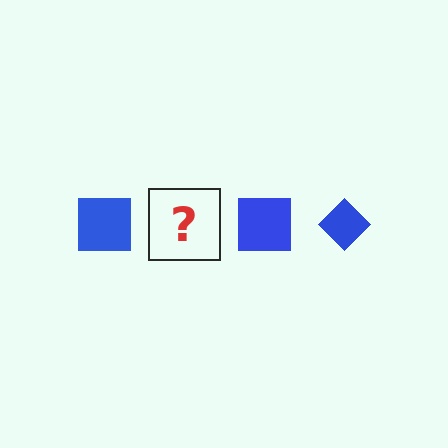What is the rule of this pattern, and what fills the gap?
The rule is that the pattern cycles through square, diamond shapes in blue. The gap should be filled with a blue diamond.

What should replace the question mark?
The question mark should be replaced with a blue diamond.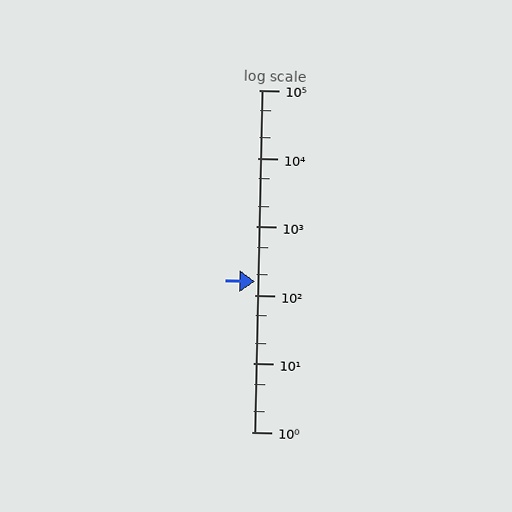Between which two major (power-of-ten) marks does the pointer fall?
The pointer is between 100 and 1000.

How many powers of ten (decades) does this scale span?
The scale spans 5 decades, from 1 to 100000.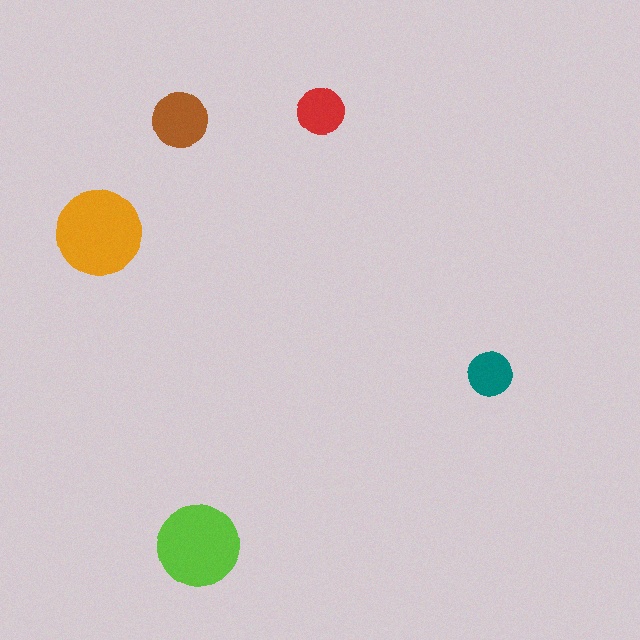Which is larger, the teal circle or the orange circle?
The orange one.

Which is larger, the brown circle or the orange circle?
The orange one.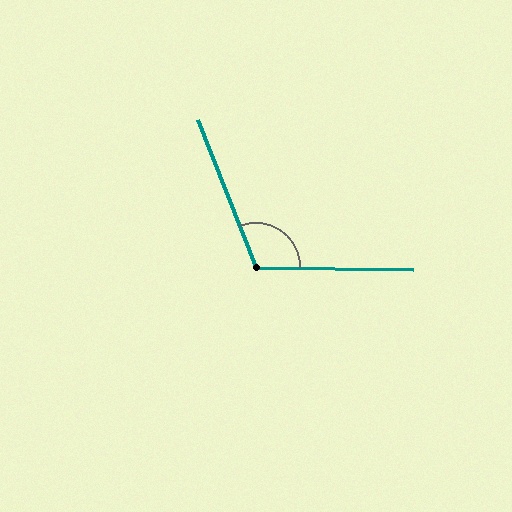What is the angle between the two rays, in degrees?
Approximately 112 degrees.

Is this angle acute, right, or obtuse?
It is obtuse.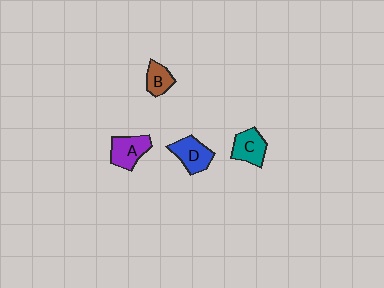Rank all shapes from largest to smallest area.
From largest to smallest: A (purple), D (blue), C (teal), B (brown).